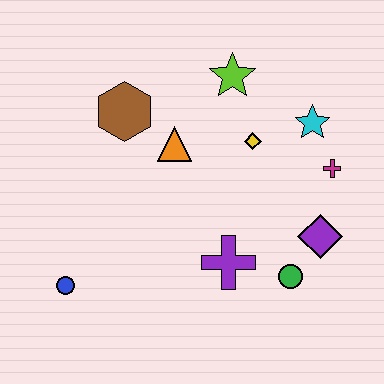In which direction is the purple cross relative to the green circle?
The purple cross is to the left of the green circle.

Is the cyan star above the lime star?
No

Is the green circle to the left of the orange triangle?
No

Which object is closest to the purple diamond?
The green circle is closest to the purple diamond.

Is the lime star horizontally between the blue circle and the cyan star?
Yes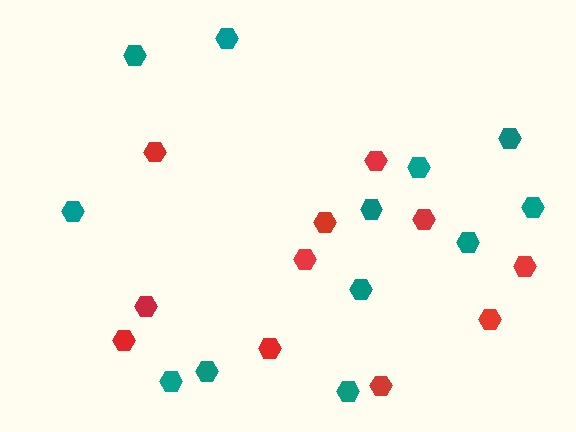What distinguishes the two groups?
There are 2 groups: one group of red hexagons (11) and one group of teal hexagons (12).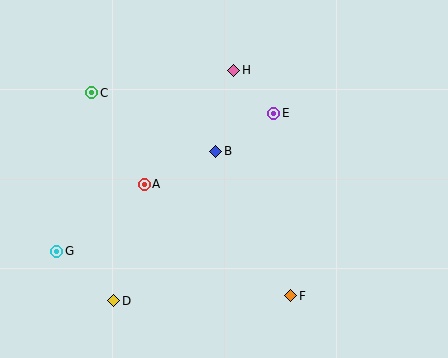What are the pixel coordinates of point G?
Point G is at (57, 251).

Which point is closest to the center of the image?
Point B at (216, 151) is closest to the center.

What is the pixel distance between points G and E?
The distance between G and E is 257 pixels.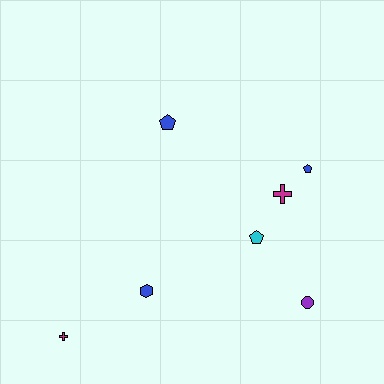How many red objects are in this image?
There are no red objects.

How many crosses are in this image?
There are 2 crosses.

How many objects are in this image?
There are 7 objects.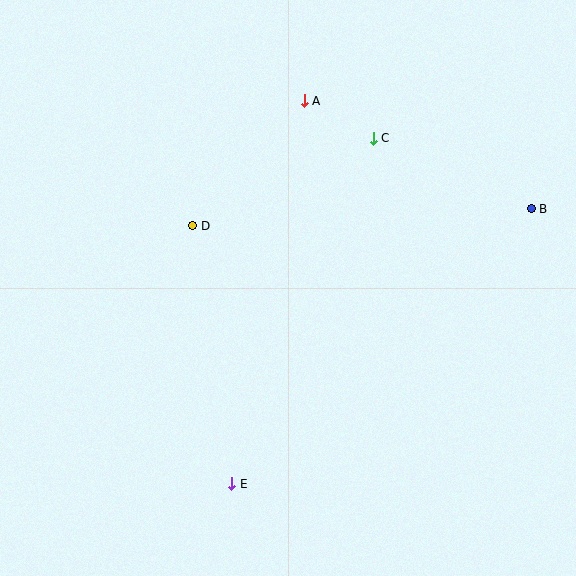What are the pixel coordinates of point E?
Point E is at (232, 484).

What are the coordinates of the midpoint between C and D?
The midpoint between C and D is at (283, 182).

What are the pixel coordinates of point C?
Point C is at (373, 138).